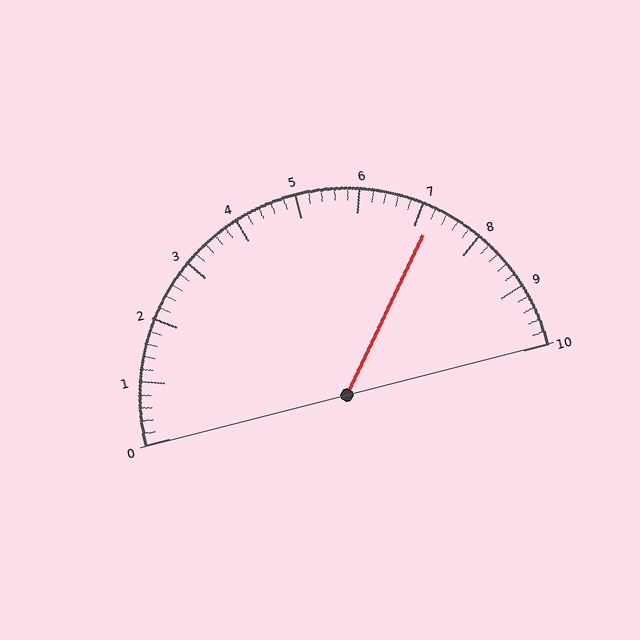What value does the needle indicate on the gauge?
The needle indicates approximately 7.2.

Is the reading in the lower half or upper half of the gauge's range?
The reading is in the upper half of the range (0 to 10).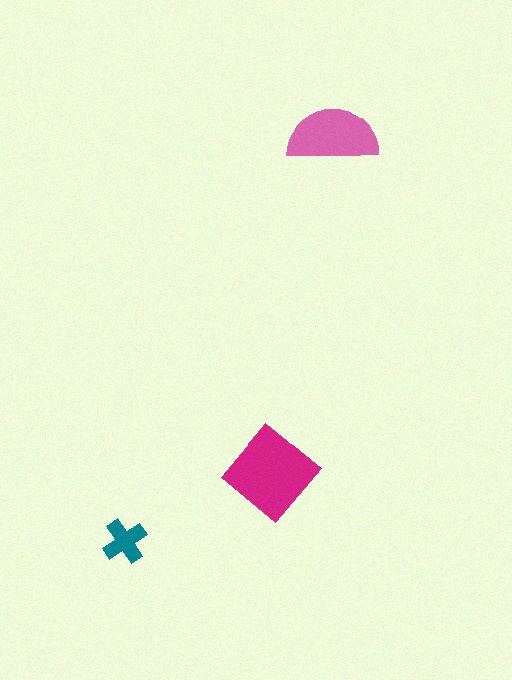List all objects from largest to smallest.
The magenta diamond, the pink semicircle, the teal cross.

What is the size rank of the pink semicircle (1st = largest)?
2nd.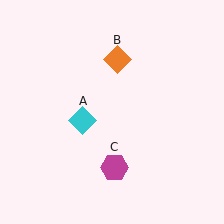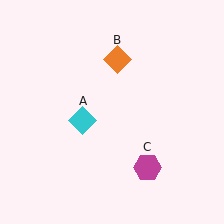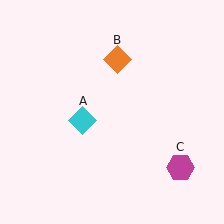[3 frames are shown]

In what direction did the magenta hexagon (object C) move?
The magenta hexagon (object C) moved right.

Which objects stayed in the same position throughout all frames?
Cyan diamond (object A) and orange diamond (object B) remained stationary.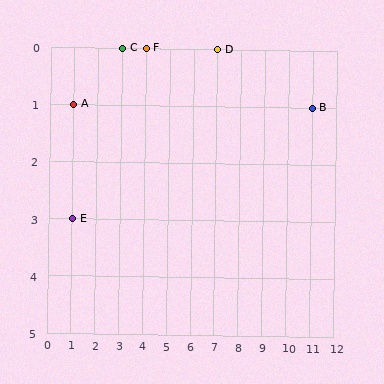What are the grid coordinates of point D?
Point D is at grid coordinates (7, 0).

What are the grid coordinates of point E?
Point E is at grid coordinates (1, 3).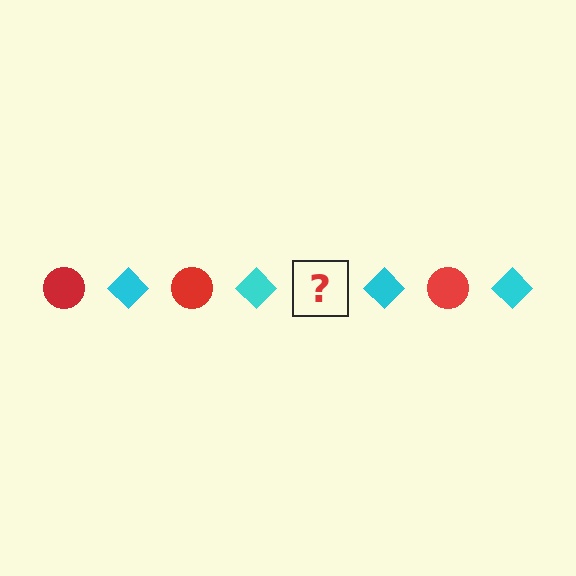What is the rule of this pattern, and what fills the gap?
The rule is that the pattern alternates between red circle and cyan diamond. The gap should be filled with a red circle.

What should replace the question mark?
The question mark should be replaced with a red circle.